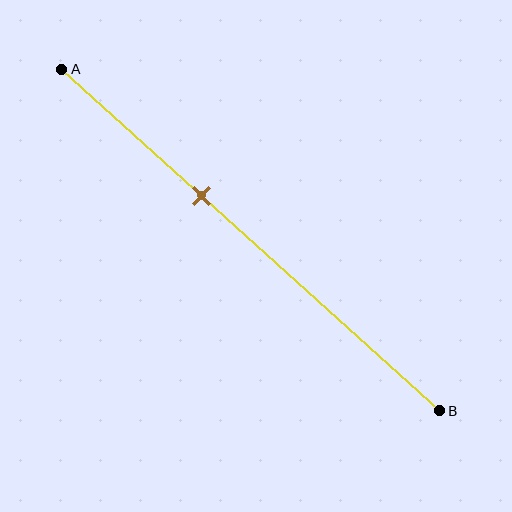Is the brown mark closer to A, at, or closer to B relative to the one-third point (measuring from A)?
The brown mark is closer to point B than the one-third point of segment AB.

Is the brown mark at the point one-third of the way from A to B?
No, the mark is at about 35% from A, not at the 33% one-third point.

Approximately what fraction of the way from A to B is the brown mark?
The brown mark is approximately 35% of the way from A to B.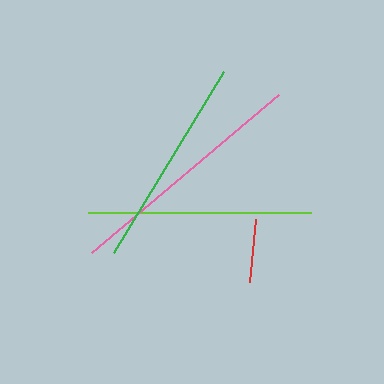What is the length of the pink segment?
The pink segment is approximately 245 pixels long.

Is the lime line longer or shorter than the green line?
The lime line is longer than the green line.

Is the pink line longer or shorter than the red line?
The pink line is longer than the red line.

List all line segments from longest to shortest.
From longest to shortest: pink, lime, green, red.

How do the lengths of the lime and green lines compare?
The lime and green lines are approximately the same length.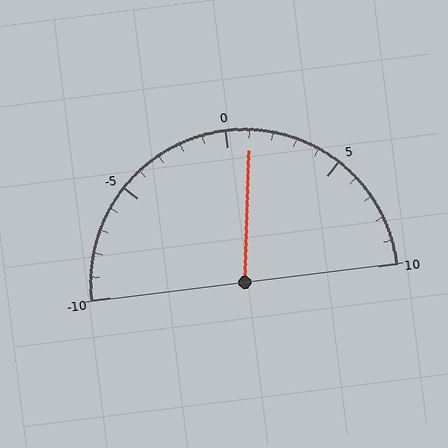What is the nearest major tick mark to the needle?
The nearest major tick mark is 0.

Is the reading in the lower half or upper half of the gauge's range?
The reading is in the upper half of the range (-10 to 10).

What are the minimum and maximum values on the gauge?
The gauge ranges from -10 to 10.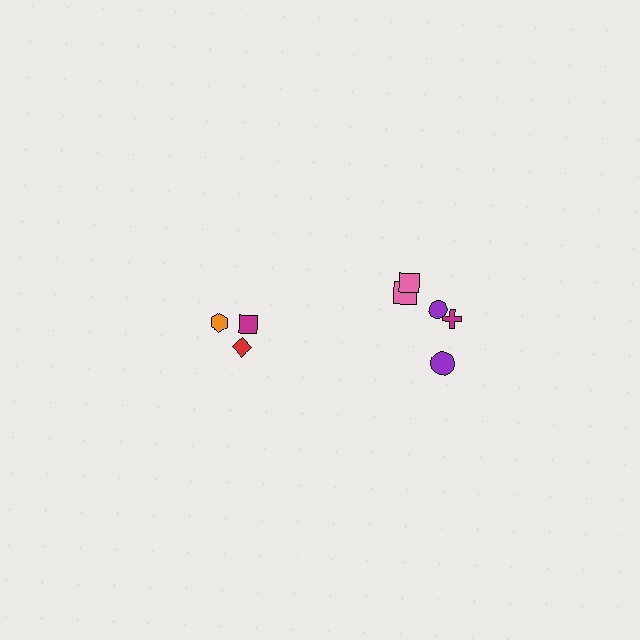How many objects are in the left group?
There are 3 objects.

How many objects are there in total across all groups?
There are 8 objects.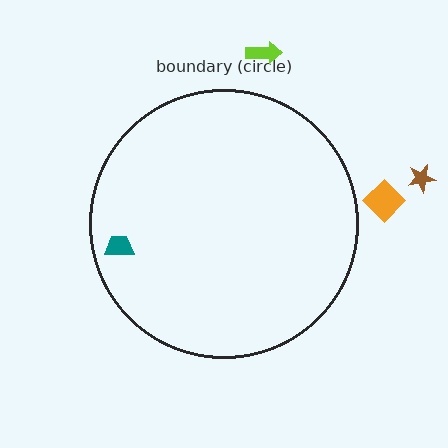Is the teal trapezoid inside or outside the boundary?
Inside.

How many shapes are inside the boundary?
1 inside, 3 outside.